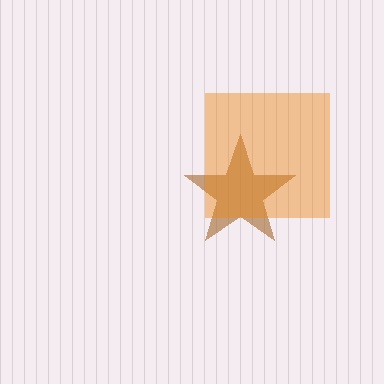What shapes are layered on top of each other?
The layered shapes are: a brown star, an orange square.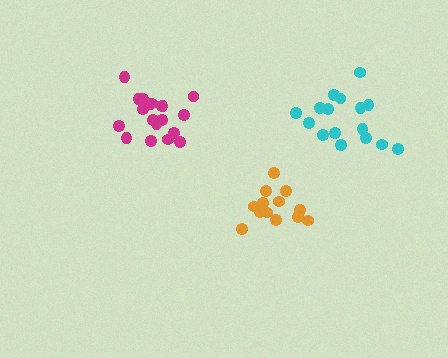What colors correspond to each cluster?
The clusters are colored: cyan, orange, magenta.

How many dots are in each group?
Group 1: 16 dots, Group 2: 14 dots, Group 3: 19 dots (49 total).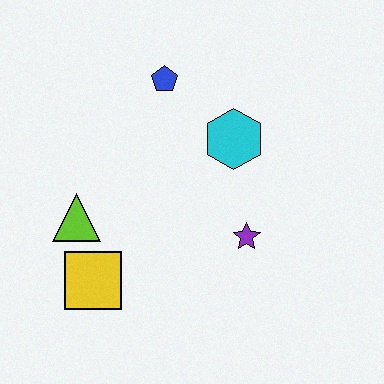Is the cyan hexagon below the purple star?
No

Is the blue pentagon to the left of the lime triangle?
No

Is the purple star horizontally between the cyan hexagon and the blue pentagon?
No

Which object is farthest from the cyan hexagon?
The yellow square is farthest from the cyan hexagon.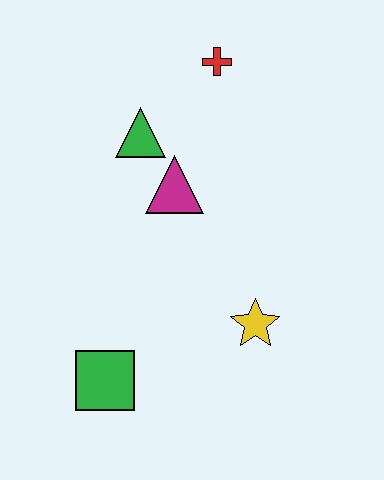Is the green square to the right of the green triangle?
No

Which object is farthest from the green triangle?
The green square is farthest from the green triangle.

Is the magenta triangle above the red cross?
No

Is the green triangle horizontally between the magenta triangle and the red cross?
No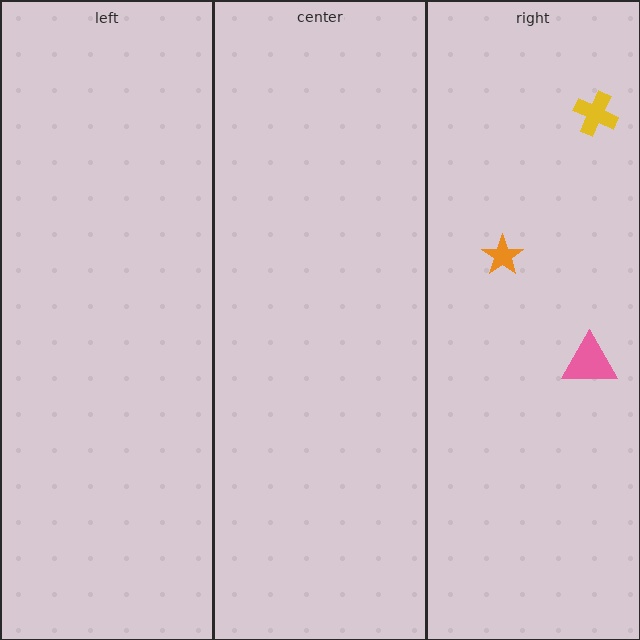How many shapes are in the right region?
3.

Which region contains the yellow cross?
The right region.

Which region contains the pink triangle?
The right region.